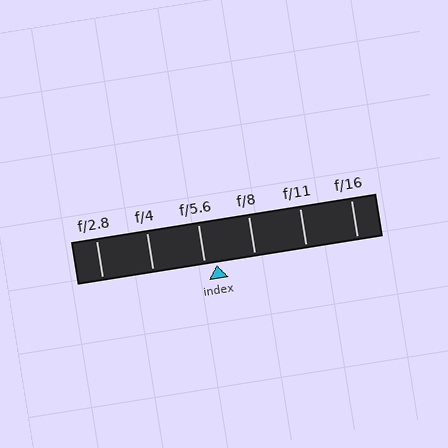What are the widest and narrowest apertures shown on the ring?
The widest aperture shown is f/2.8 and the narrowest is f/16.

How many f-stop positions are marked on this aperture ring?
There are 6 f-stop positions marked.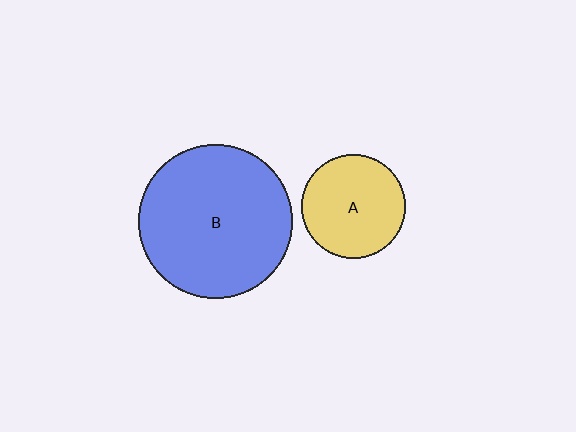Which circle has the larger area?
Circle B (blue).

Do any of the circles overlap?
No, none of the circles overlap.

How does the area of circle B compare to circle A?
Approximately 2.2 times.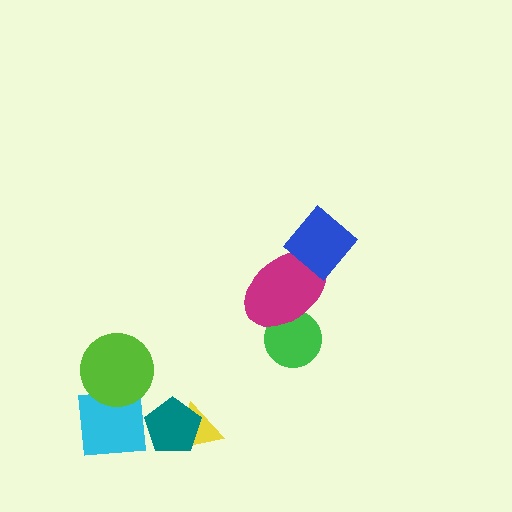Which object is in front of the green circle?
The magenta ellipse is in front of the green circle.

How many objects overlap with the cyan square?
2 objects overlap with the cyan square.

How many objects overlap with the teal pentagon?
2 objects overlap with the teal pentagon.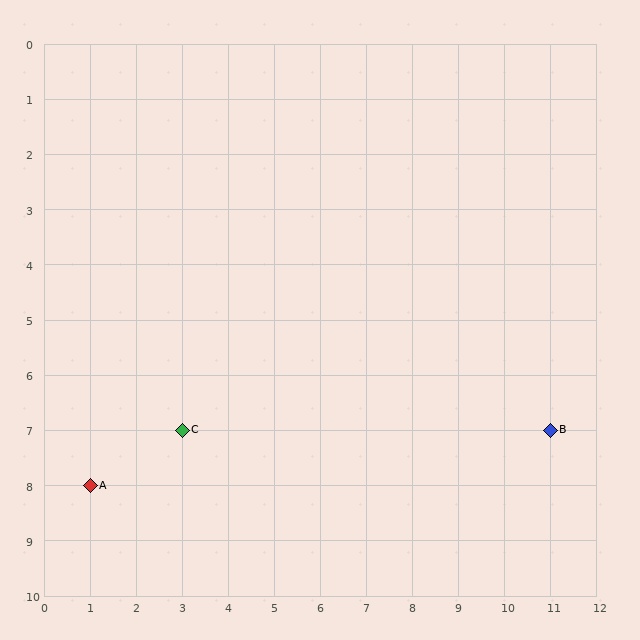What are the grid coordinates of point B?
Point B is at grid coordinates (11, 7).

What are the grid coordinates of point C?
Point C is at grid coordinates (3, 7).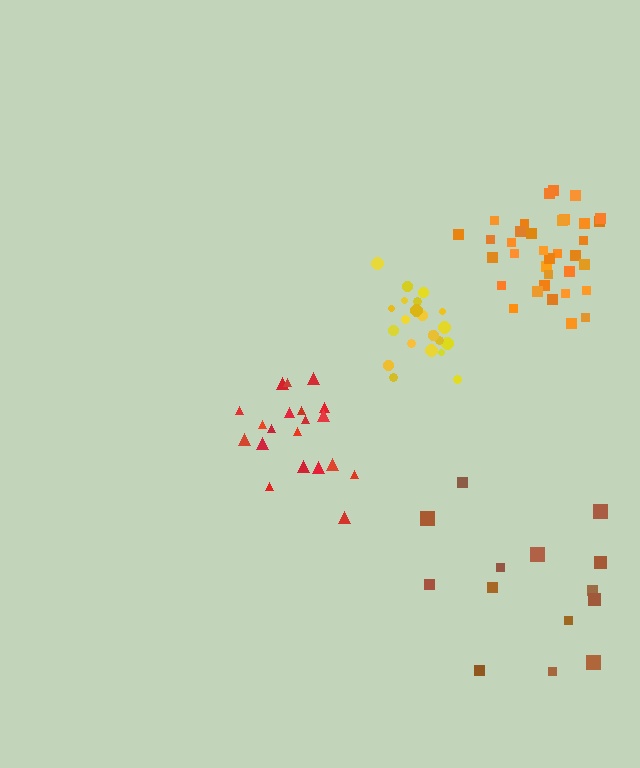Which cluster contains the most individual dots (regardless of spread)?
Orange (35).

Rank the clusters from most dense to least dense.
yellow, orange, red, brown.